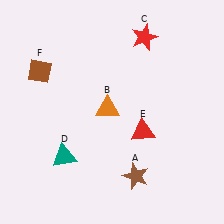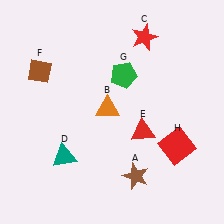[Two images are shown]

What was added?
A green pentagon (G), a red square (H) were added in Image 2.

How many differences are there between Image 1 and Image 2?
There are 2 differences between the two images.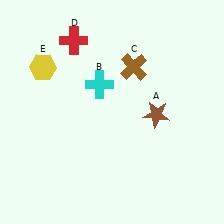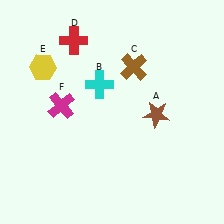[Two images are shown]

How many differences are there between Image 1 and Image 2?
There is 1 difference between the two images.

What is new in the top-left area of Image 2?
A magenta cross (F) was added in the top-left area of Image 2.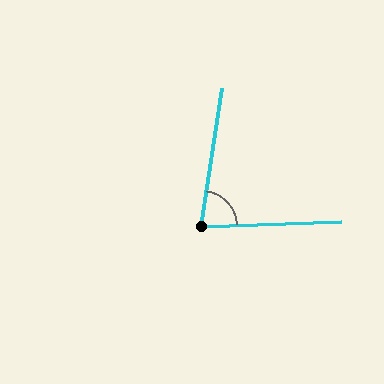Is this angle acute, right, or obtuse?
It is acute.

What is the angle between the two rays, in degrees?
Approximately 80 degrees.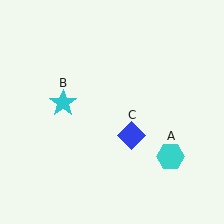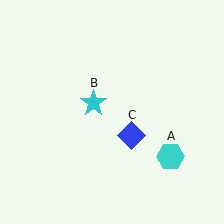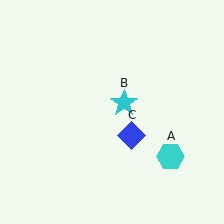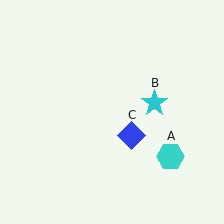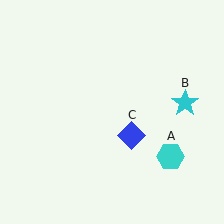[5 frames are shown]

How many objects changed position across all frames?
1 object changed position: cyan star (object B).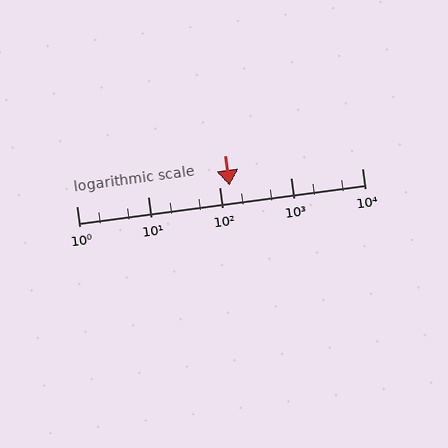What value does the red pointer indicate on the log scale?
The pointer indicates approximately 140.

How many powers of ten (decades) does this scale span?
The scale spans 4 decades, from 1 to 10000.